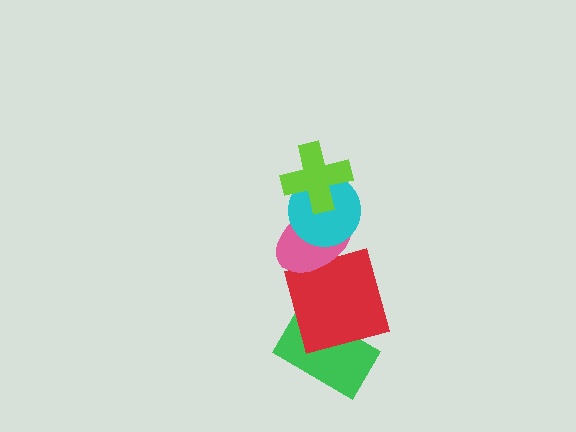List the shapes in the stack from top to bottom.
From top to bottom: the lime cross, the cyan circle, the pink ellipse, the red square, the green rectangle.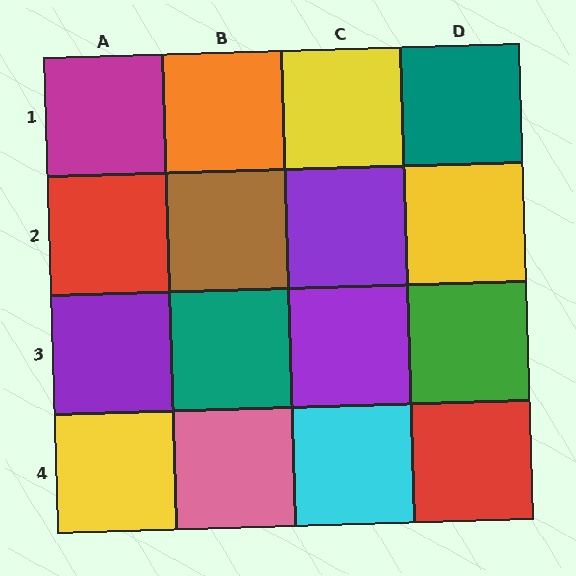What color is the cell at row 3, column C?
Purple.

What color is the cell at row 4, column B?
Pink.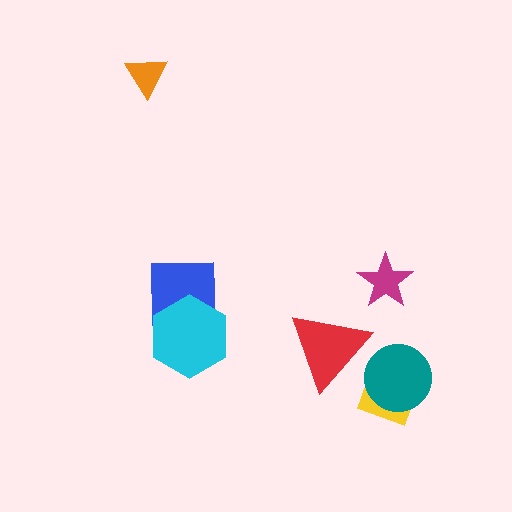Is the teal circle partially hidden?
No, no other shape covers it.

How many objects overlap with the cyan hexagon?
1 object overlaps with the cyan hexagon.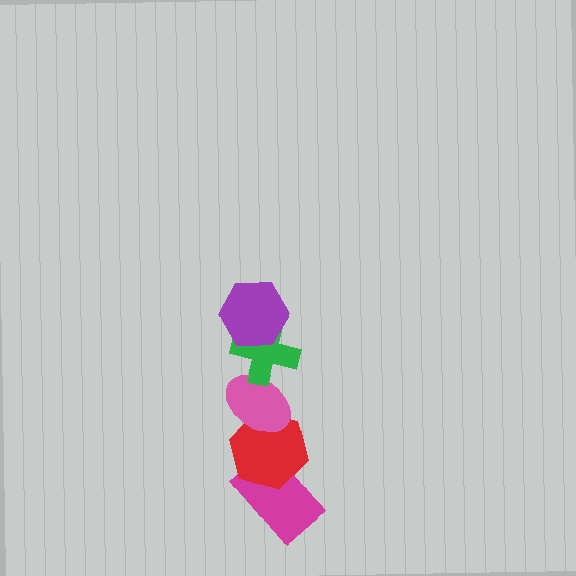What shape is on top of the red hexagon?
The pink ellipse is on top of the red hexagon.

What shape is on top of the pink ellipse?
The green cross is on top of the pink ellipse.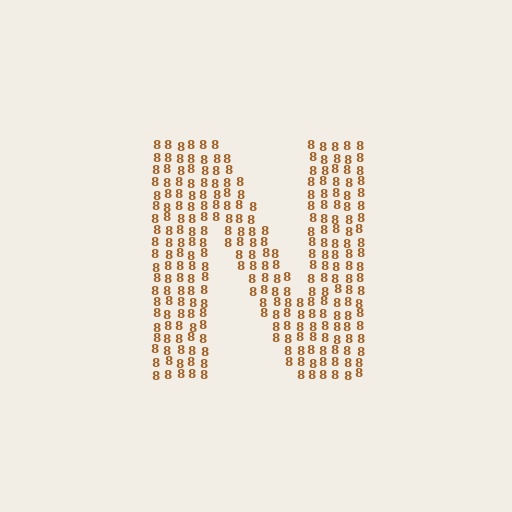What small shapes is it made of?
It is made of small digit 8's.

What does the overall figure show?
The overall figure shows the letter N.